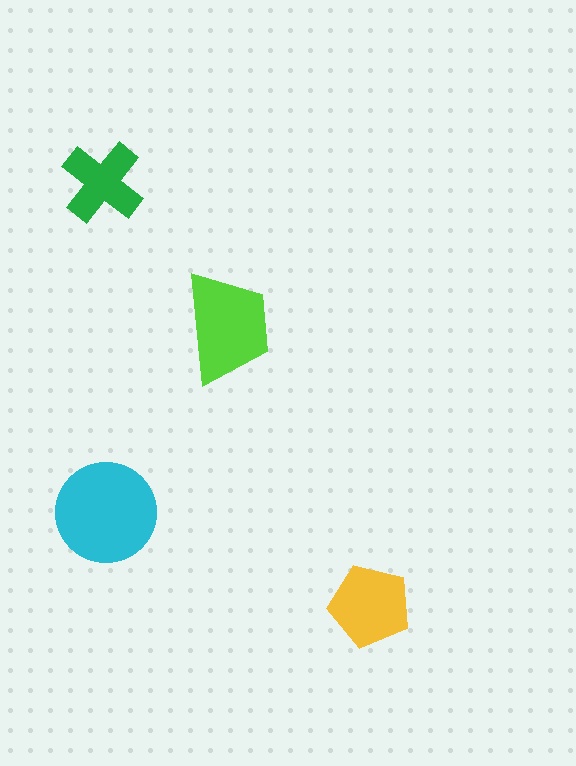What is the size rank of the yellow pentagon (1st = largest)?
3rd.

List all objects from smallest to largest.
The green cross, the yellow pentagon, the lime trapezoid, the cyan circle.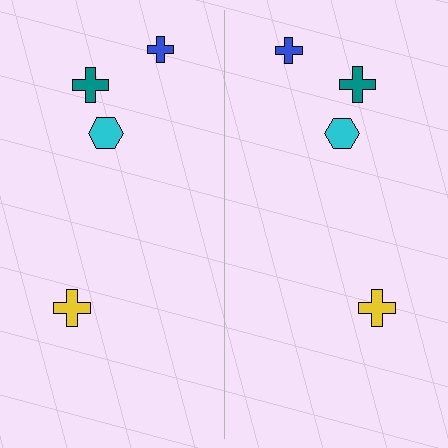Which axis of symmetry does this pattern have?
The pattern has a vertical axis of symmetry running through the center of the image.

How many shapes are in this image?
There are 8 shapes in this image.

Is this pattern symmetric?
Yes, this pattern has bilateral (reflection) symmetry.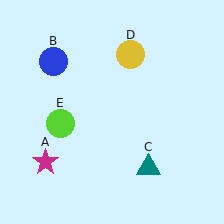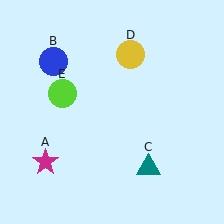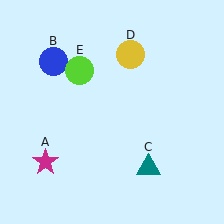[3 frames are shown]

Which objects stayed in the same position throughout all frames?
Magenta star (object A) and blue circle (object B) and teal triangle (object C) and yellow circle (object D) remained stationary.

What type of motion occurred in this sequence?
The lime circle (object E) rotated clockwise around the center of the scene.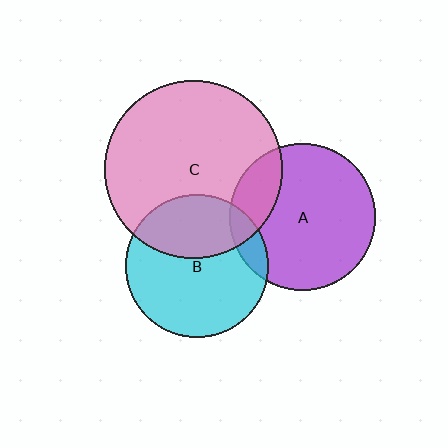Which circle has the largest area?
Circle C (pink).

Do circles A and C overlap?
Yes.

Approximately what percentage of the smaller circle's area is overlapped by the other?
Approximately 20%.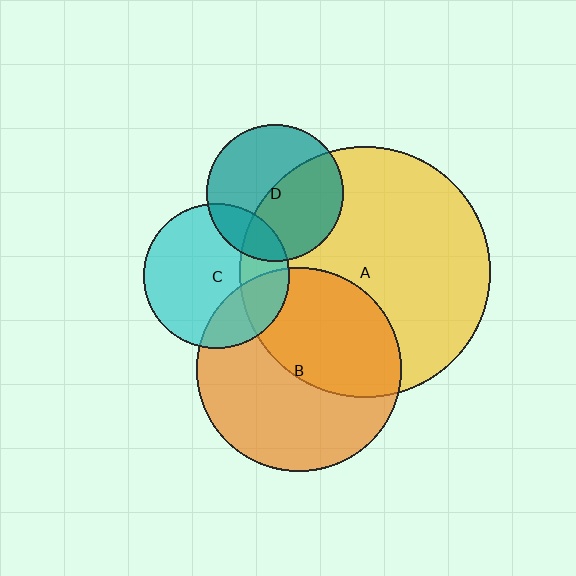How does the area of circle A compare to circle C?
Approximately 3.0 times.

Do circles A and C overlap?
Yes.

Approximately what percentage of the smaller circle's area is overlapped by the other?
Approximately 25%.